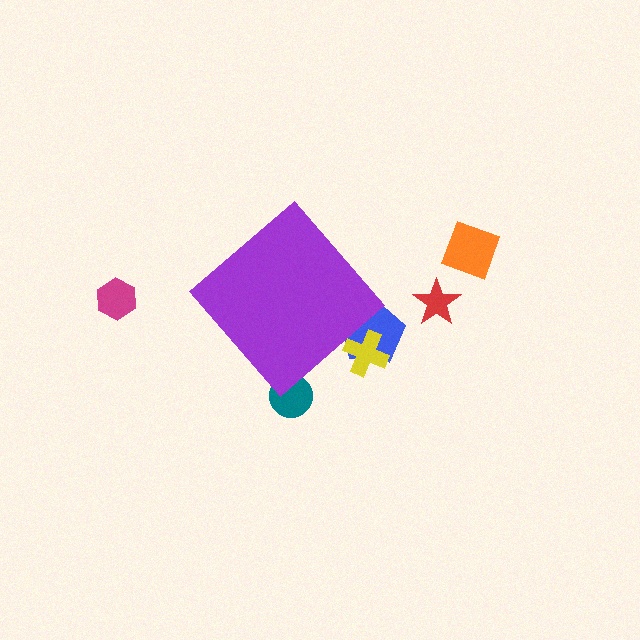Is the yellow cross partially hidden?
Yes, the yellow cross is partially hidden behind the purple diamond.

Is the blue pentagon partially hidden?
Yes, the blue pentagon is partially hidden behind the purple diamond.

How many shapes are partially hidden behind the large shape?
3 shapes are partially hidden.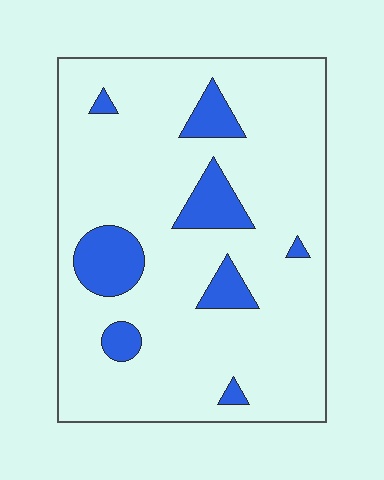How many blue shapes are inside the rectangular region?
8.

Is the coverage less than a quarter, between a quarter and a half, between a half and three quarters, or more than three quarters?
Less than a quarter.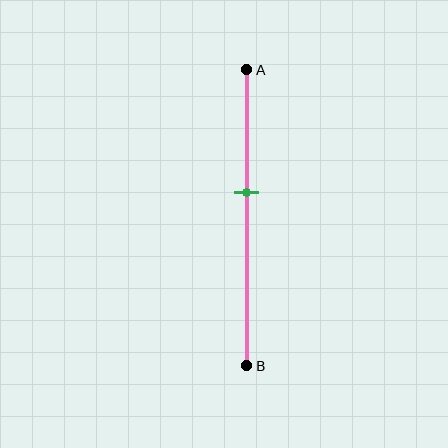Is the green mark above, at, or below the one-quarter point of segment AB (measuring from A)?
The green mark is below the one-quarter point of segment AB.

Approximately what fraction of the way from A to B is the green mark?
The green mark is approximately 40% of the way from A to B.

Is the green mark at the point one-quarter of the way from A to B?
No, the mark is at about 40% from A, not at the 25% one-quarter point.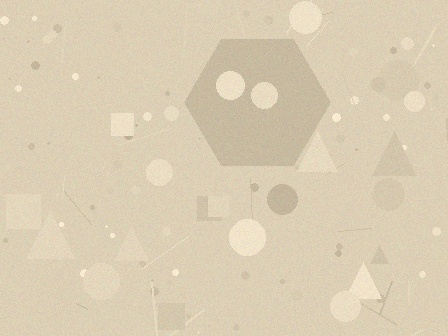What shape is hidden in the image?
A hexagon is hidden in the image.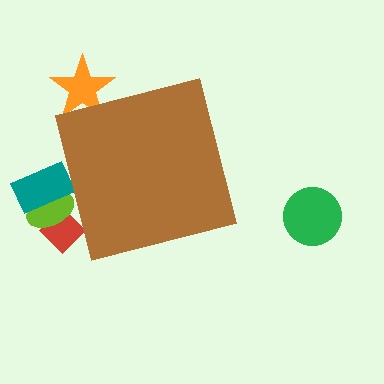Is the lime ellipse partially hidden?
Yes, the lime ellipse is partially hidden behind the brown square.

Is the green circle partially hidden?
No, the green circle is fully visible.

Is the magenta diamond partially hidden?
Yes, the magenta diamond is partially hidden behind the brown square.